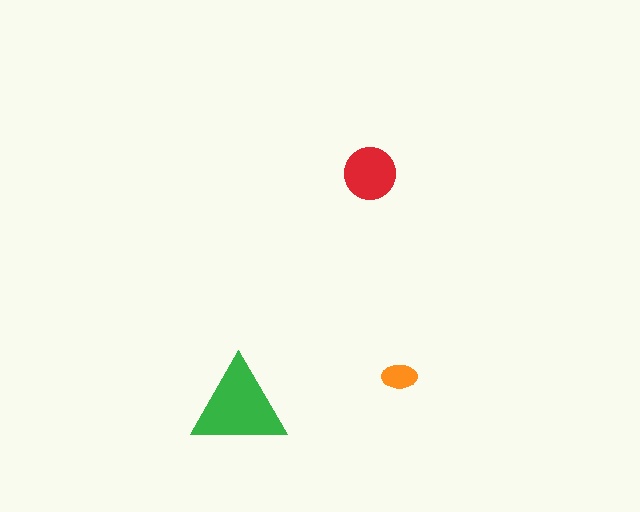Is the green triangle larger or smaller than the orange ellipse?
Larger.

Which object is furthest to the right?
The orange ellipse is rightmost.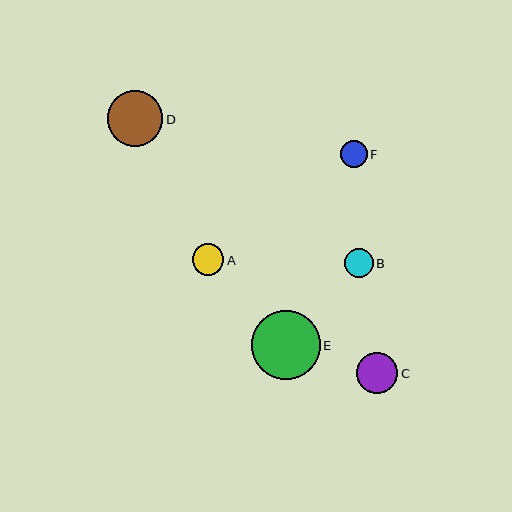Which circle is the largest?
Circle E is the largest with a size of approximately 69 pixels.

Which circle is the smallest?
Circle F is the smallest with a size of approximately 27 pixels.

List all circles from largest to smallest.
From largest to smallest: E, D, C, A, B, F.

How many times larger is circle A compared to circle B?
Circle A is approximately 1.1 times the size of circle B.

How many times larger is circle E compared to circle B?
Circle E is approximately 2.4 times the size of circle B.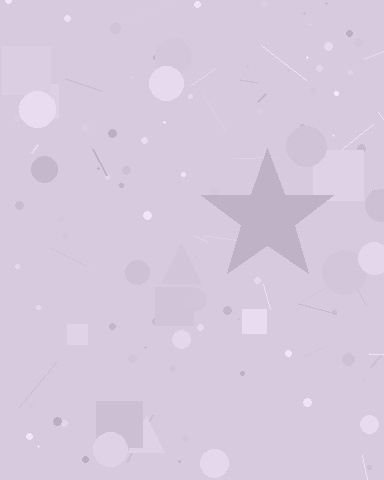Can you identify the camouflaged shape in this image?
The camouflaged shape is a star.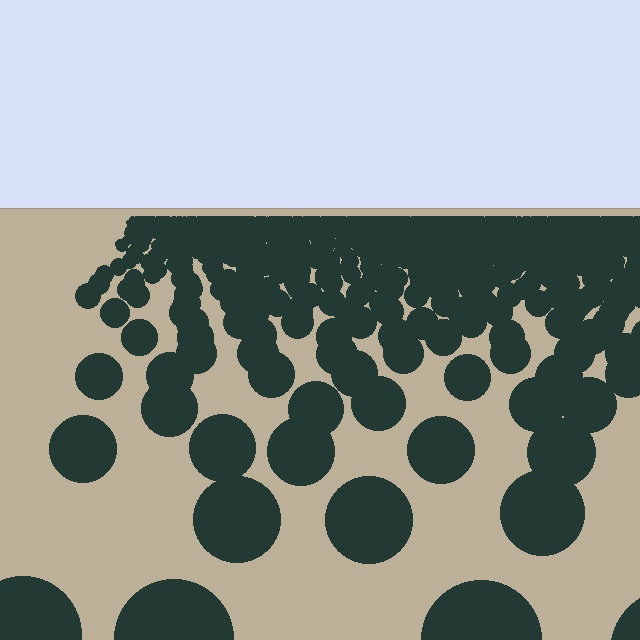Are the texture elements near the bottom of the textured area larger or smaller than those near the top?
Larger. Near the bottom, elements are closer to the viewer and appear at a bigger on-screen size.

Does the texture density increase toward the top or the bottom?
Density increases toward the top.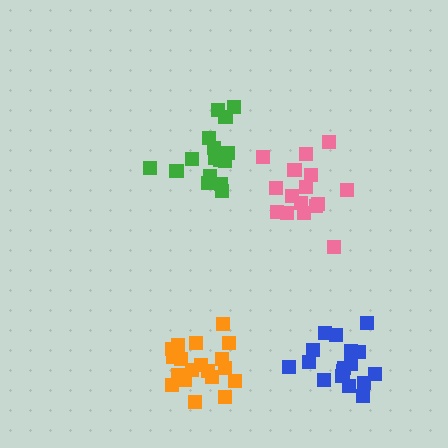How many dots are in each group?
Group 1: 16 dots, Group 2: 17 dots, Group 3: 19 dots, Group 4: 17 dots (69 total).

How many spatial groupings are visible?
There are 4 spatial groupings.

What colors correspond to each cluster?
The clusters are colored: pink, green, orange, blue.